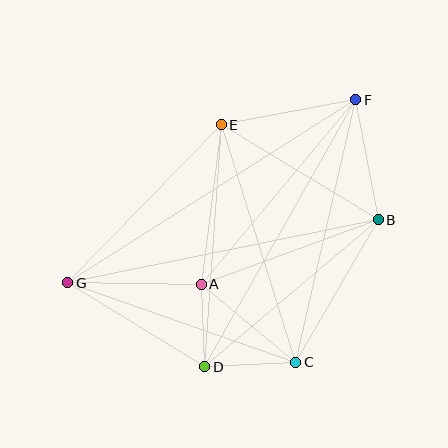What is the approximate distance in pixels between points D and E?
The distance between D and E is approximately 243 pixels.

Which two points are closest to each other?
Points A and D are closest to each other.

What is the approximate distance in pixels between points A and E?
The distance between A and E is approximately 161 pixels.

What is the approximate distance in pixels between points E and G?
The distance between E and G is approximately 220 pixels.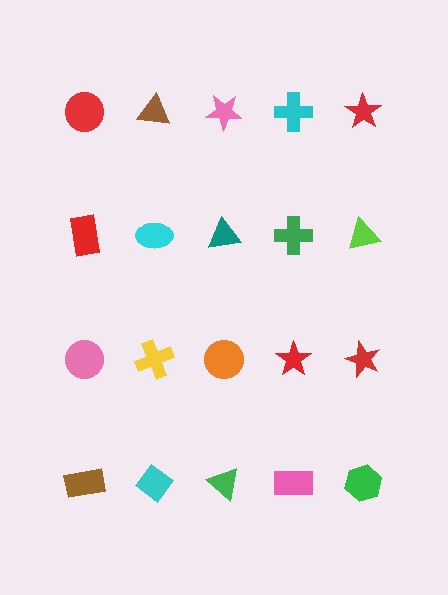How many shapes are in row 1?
5 shapes.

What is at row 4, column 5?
A green hexagon.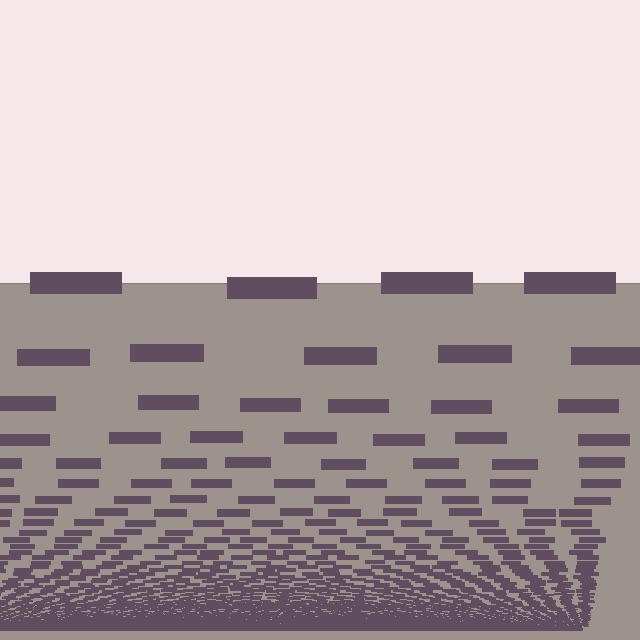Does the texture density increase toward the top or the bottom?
Density increases toward the bottom.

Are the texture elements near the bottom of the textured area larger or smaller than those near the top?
Smaller. The gradient is inverted — elements near the bottom are smaller and denser.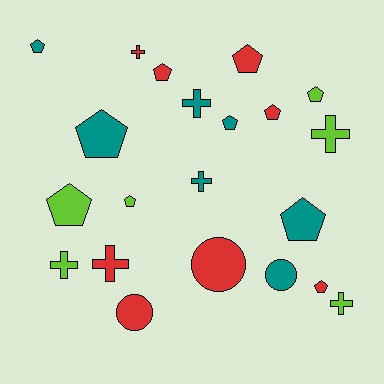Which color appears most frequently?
Red, with 8 objects.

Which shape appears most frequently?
Pentagon, with 11 objects.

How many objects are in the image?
There are 21 objects.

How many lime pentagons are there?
There are 3 lime pentagons.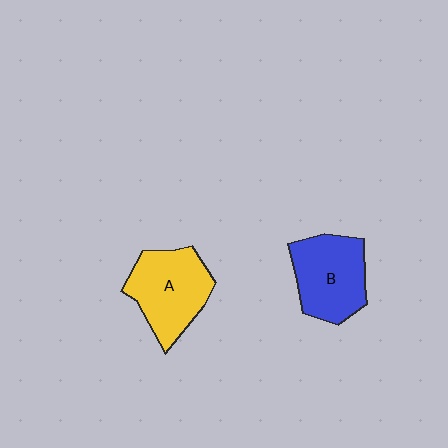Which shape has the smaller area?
Shape B (blue).